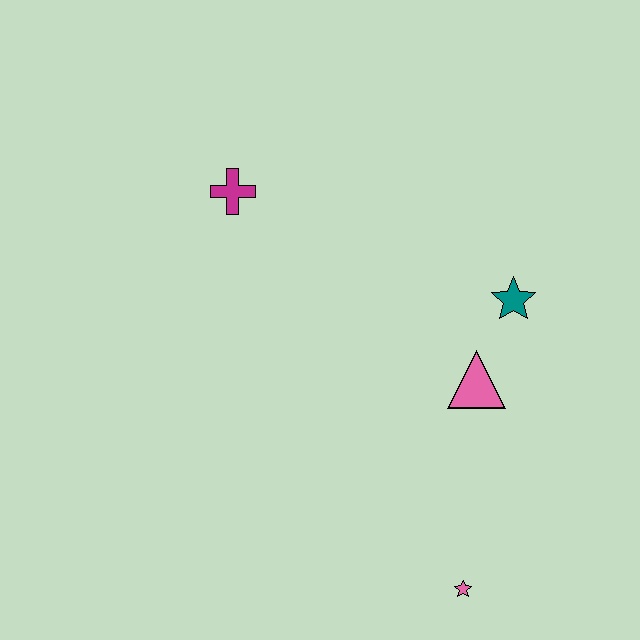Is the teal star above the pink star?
Yes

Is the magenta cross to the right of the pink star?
No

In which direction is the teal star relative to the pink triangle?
The teal star is above the pink triangle.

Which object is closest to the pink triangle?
The teal star is closest to the pink triangle.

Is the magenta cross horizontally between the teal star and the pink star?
No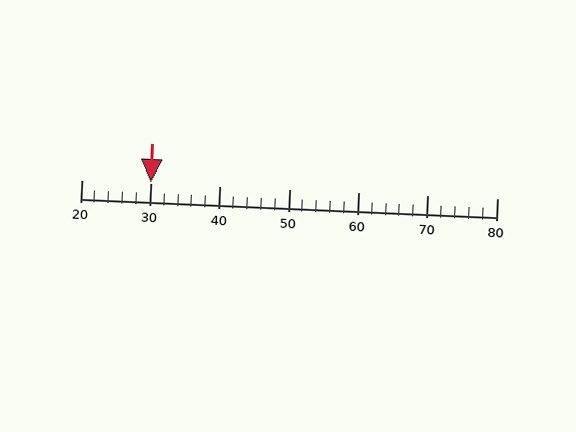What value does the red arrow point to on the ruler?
The red arrow points to approximately 30.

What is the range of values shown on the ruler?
The ruler shows values from 20 to 80.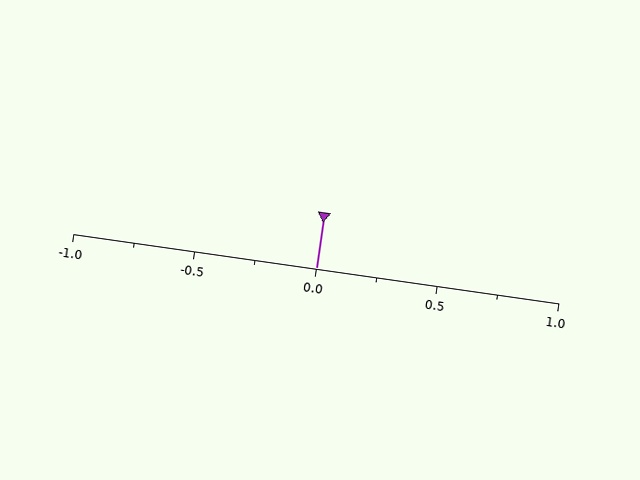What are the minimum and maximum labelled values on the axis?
The axis runs from -1.0 to 1.0.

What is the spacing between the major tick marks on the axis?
The major ticks are spaced 0.5 apart.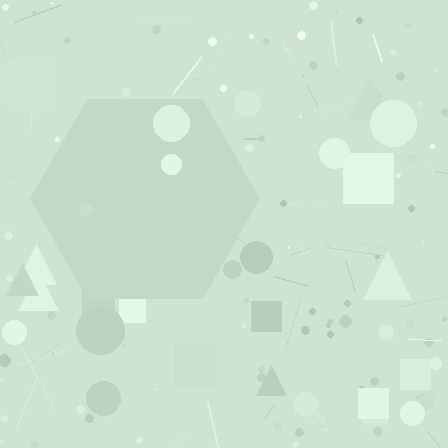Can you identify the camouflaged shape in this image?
The camouflaged shape is a hexagon.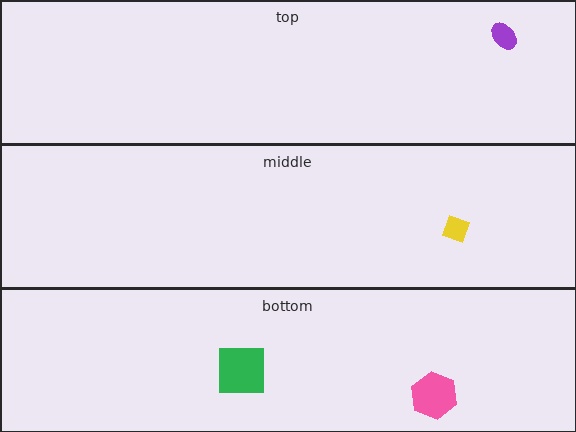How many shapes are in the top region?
1.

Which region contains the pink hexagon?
The bottom region.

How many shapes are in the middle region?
1.